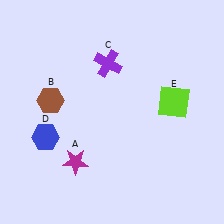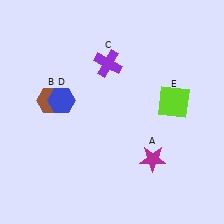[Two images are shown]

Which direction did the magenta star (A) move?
The magenta star (A) moved right.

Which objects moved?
The objects that moved are: the magenta star (A), the blue hexagon (D).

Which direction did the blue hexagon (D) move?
The blue hexagon (D) moved up.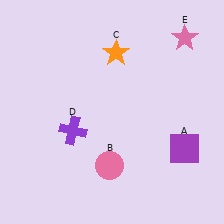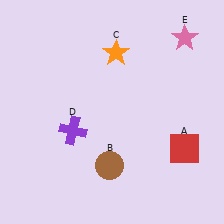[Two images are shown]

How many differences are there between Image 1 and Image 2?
There are 2 differences between the two images.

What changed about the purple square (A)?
In Image 1, A is purple. In Image 2, it changed to red.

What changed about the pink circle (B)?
In Image 1, B is pink. In Image 2, it changed to brown.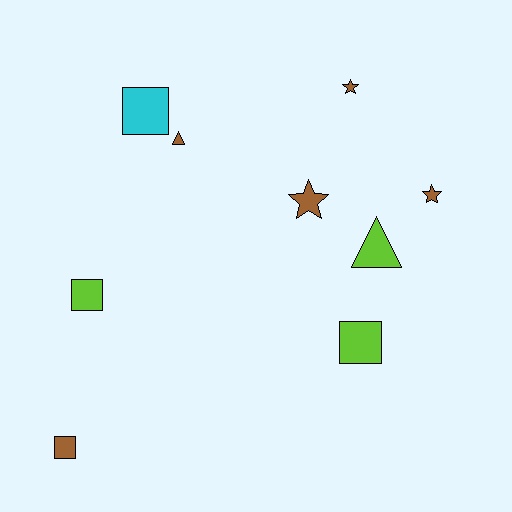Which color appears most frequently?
Brown, with 5 objects.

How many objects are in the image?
There are 9 objects.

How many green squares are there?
There are no green squares.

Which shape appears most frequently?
Square, with 4 objects.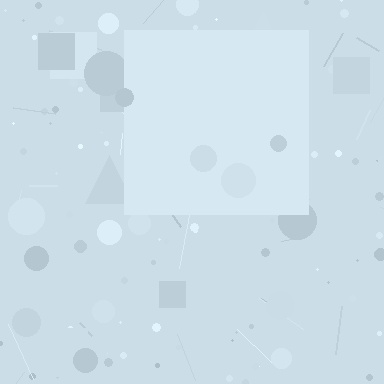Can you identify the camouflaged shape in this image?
The camouflaged shape is a square.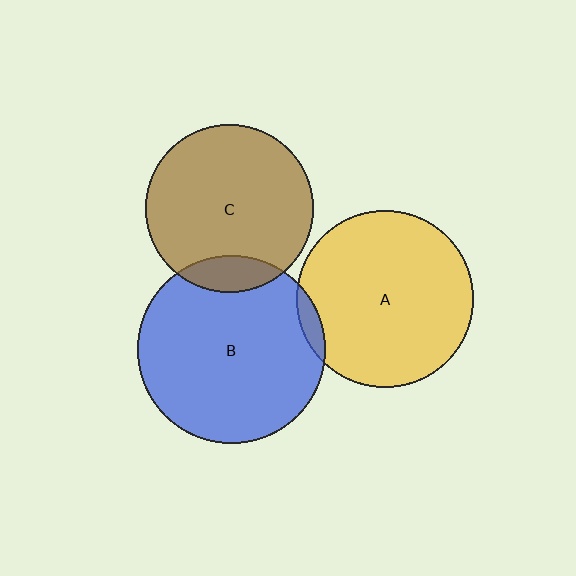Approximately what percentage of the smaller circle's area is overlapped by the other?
Approximately 5%.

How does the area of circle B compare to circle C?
Approximately 1.2 times.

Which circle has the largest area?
Circle B (blue).